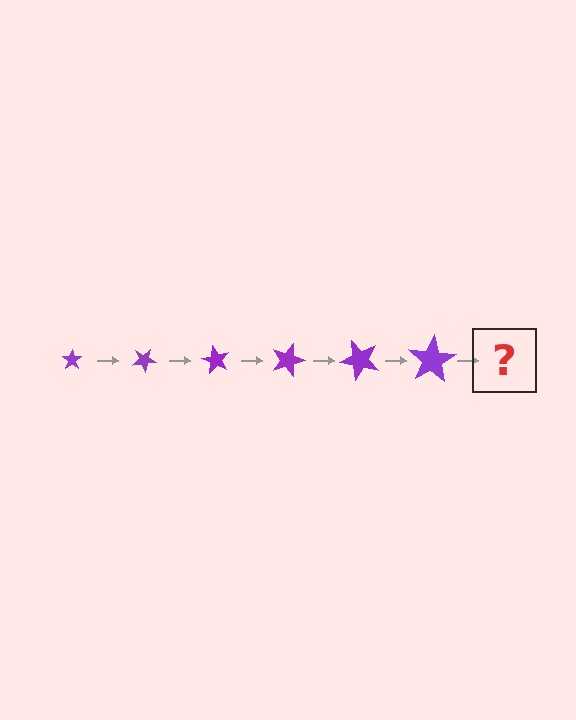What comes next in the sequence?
The next element should be a star, larger than the previous one and rotated 180 degrees from the start.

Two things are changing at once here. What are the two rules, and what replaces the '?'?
The two rules are that the star grows larger each step and it rotates 30 degrees each step. The '?' should be a star, larger than the previous one and rotated 180 degrees from the start.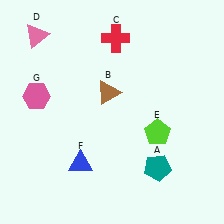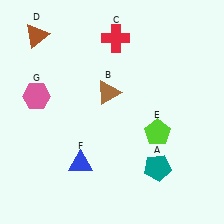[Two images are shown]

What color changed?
The triangle (D) changed from pink in Image 1 to brown in Image 2.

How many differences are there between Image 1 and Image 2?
There is 1 difference between the two images.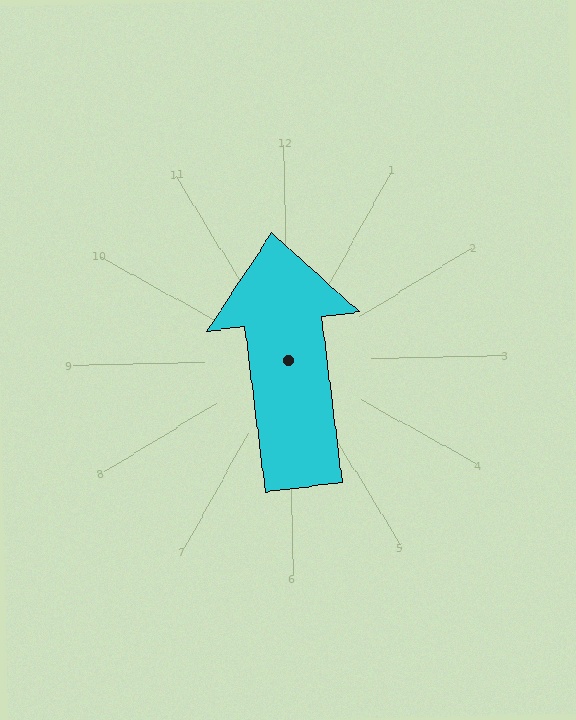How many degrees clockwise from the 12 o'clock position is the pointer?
Approximately 354 degrees.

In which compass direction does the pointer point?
North.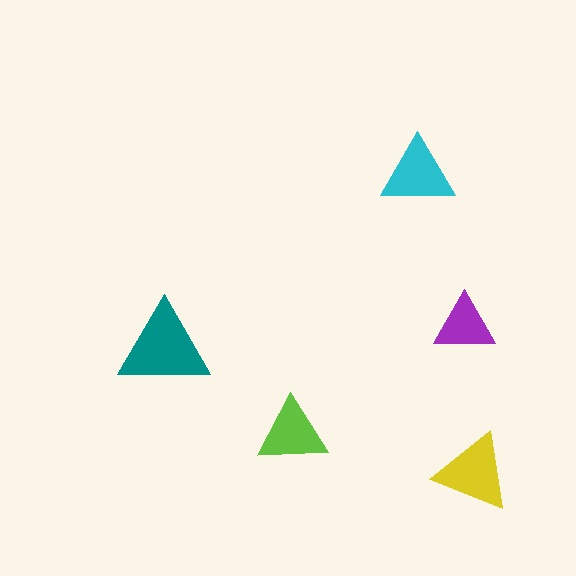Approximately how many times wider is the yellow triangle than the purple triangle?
About 1.5 times wider.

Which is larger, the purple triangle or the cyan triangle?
The cyan one.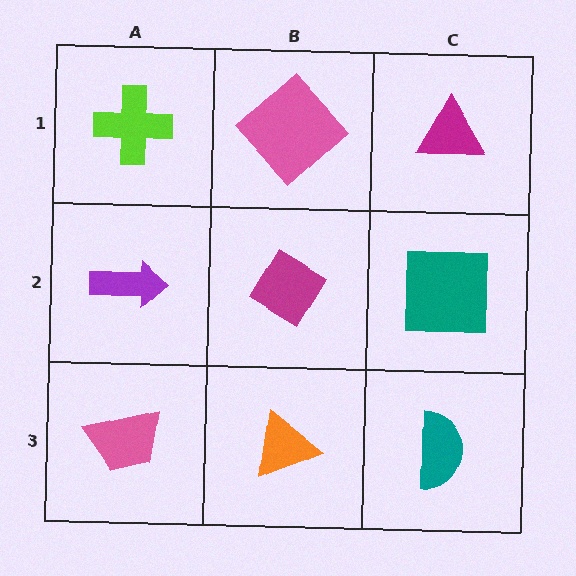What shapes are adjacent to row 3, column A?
A purple arrow (row 2, column A), an orange triangle (row 3, column B).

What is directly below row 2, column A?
A pink trapezoid.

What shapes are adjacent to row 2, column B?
A pink diamond (row 1, column B), an orange triangle (row 3, column B), a purple arrow (row 2, column A), a teal square (row 2, column C).